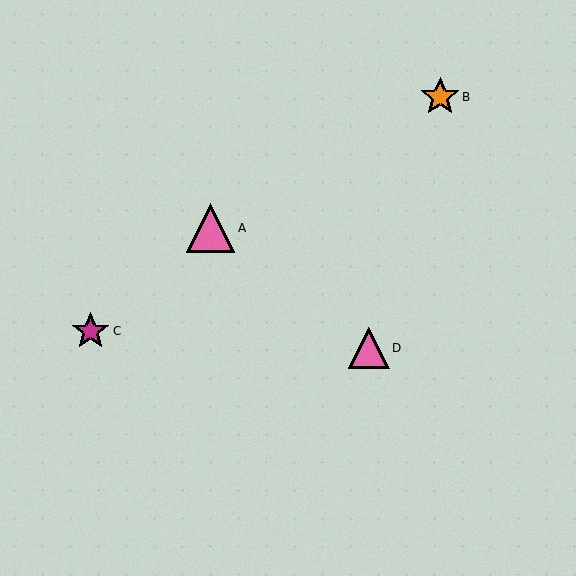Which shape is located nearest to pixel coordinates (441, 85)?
The orange star (labeled B) at (440, 97) is nearest to that location.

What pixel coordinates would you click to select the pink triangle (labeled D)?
Click at (369, 348) to select the pink triangle D.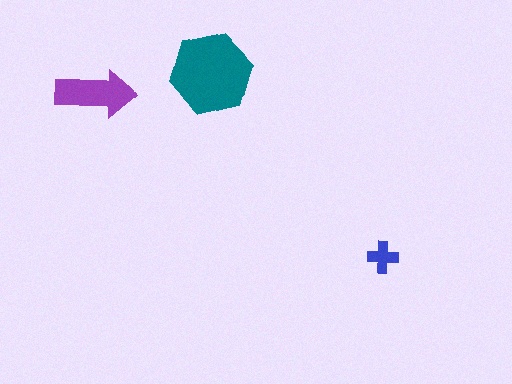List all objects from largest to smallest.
The teal hexagon, the purple arrow, the blue cross.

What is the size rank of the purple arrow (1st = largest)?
2nd.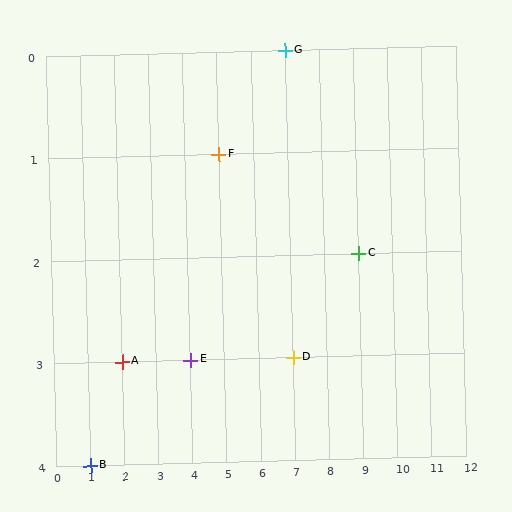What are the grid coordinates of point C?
Point C is at grid coordinates (9, 2).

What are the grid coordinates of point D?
Point D is at grid coordinates (7, 3).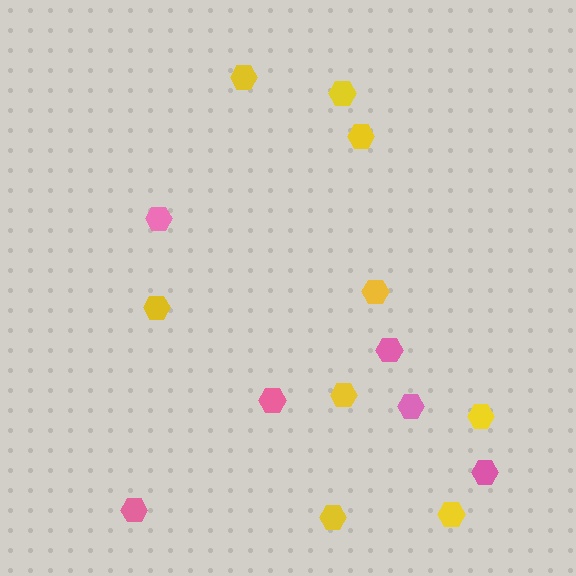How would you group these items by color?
There are 2 groups: one group of yellow hexagons (9) and one group of pink hexagons (6).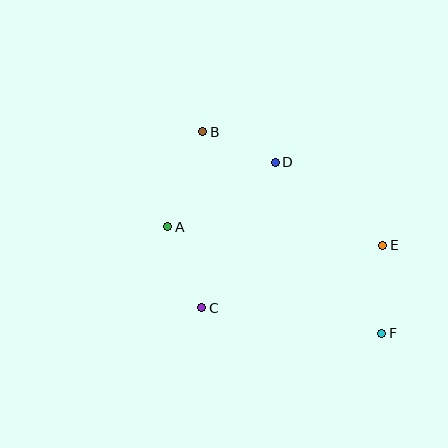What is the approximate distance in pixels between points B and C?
The distance between B and C is approximately 176 pixels.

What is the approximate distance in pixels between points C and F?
The distance between C and F is approximately 182 pixels.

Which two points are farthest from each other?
Points B and F are farthest from each other.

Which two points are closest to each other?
Points B and D are closest to each other.